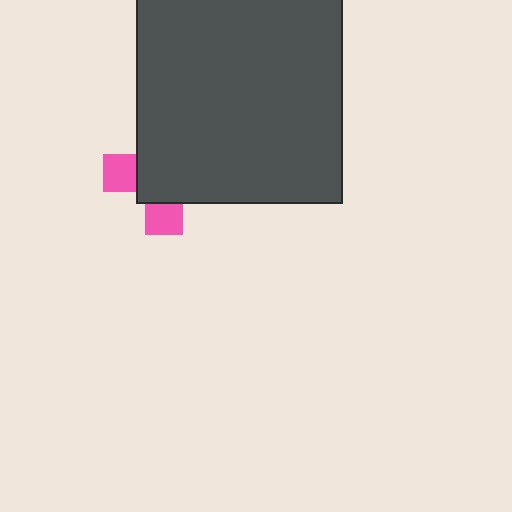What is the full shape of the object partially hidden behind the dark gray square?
The partially hidden object is a pink cross.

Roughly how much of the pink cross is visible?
A small part of it is visible (roughly 31%).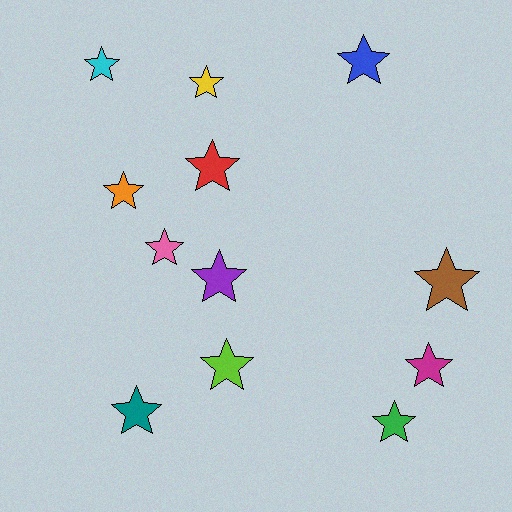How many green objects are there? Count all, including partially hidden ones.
There is 1 green object.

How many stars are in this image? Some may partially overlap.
There are 12 stars.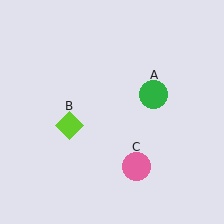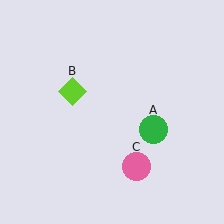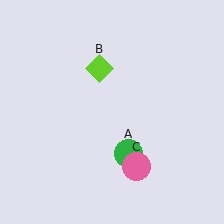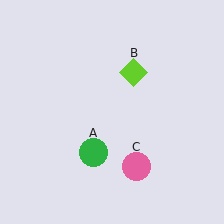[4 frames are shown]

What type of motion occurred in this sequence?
The green circle (object A), lime diamond (object B) rotated clockwise around the center of the scene.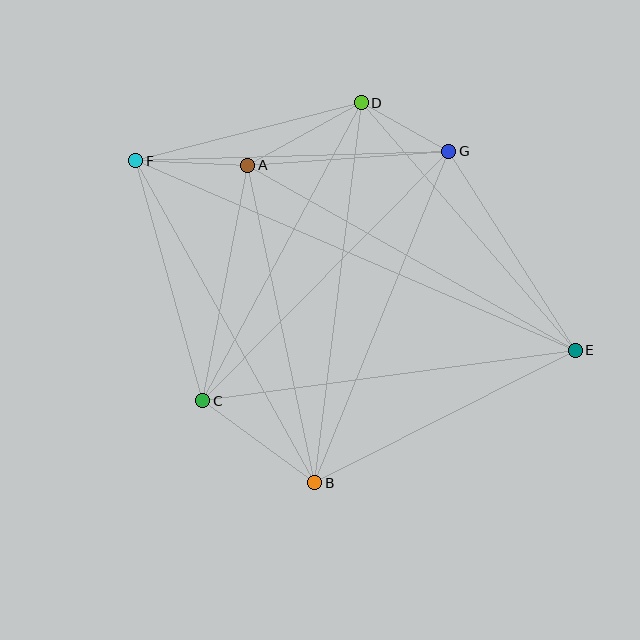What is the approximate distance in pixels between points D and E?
The distance between D and E is approximately 327 pixels.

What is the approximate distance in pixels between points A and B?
The distance between A and B is approximately 324 pixels.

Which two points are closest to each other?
Points D and G are closest to each other.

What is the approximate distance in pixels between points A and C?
The distance between A and C is approximately 240 pixels.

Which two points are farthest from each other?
Points E and F are farthest from each other.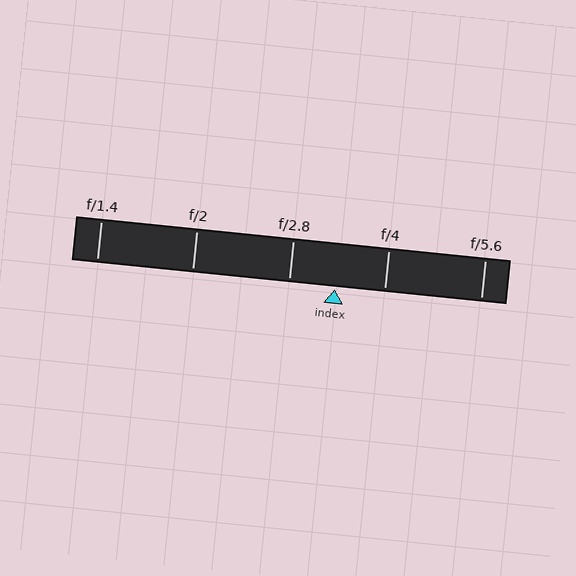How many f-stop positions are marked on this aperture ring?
There are 5 f-stop positions marked.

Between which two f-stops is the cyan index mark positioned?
The index mark is between f/2.8 and f/4.